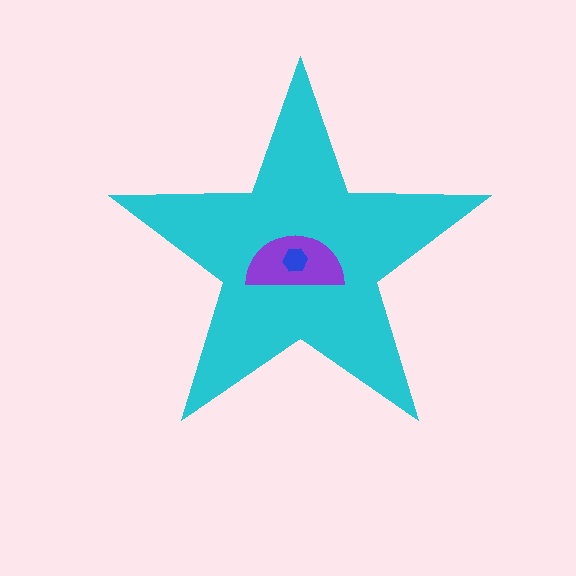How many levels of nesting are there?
3.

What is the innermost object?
The blue hexagon.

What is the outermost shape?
The cyan star.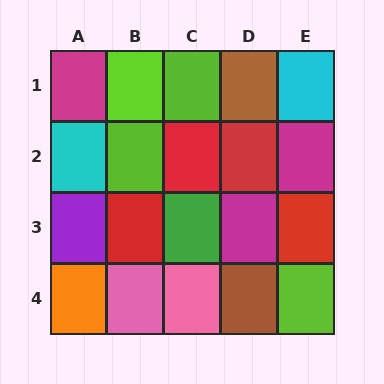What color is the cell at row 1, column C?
Lime.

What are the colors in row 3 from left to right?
Purple, red, green, magenta, red.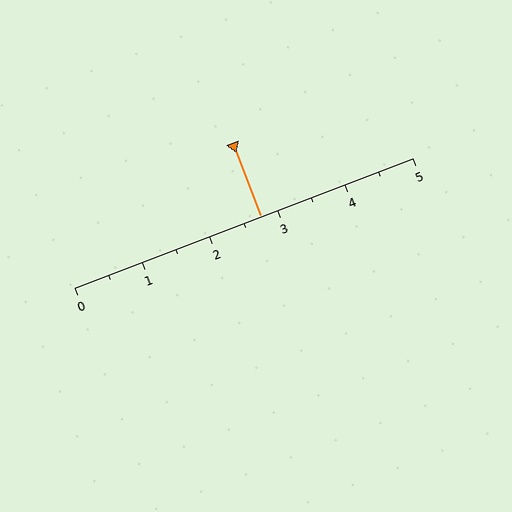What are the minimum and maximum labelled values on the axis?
The axis runs from 0 to 5.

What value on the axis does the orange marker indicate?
The marker indicates approximately 2.8.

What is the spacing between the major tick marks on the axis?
The major ticks are spaced 1 apart.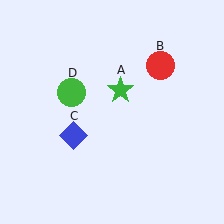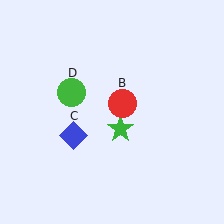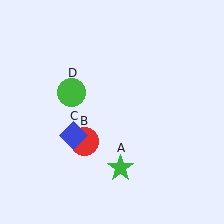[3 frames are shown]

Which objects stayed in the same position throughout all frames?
Blue diamond (object C) and green circle (object D) remained stationary.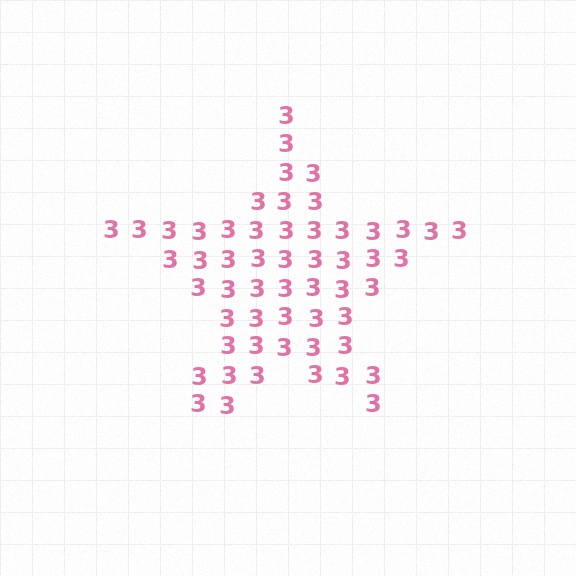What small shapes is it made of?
It is made of small digit 3's.